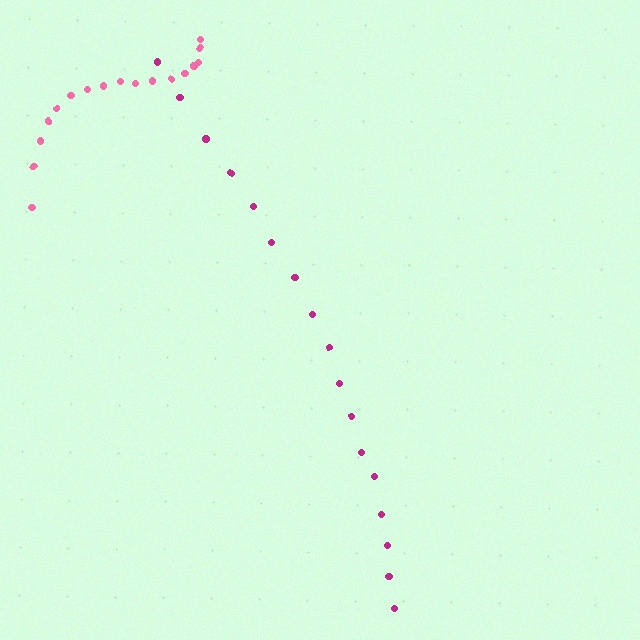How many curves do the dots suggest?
There are 2 distinct paths.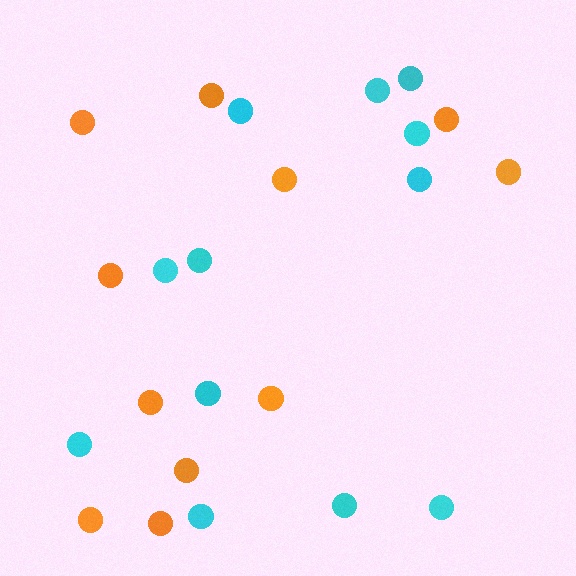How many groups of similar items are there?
There are 2 groups: one group of cyan circles (12) and one group of orange circles (11).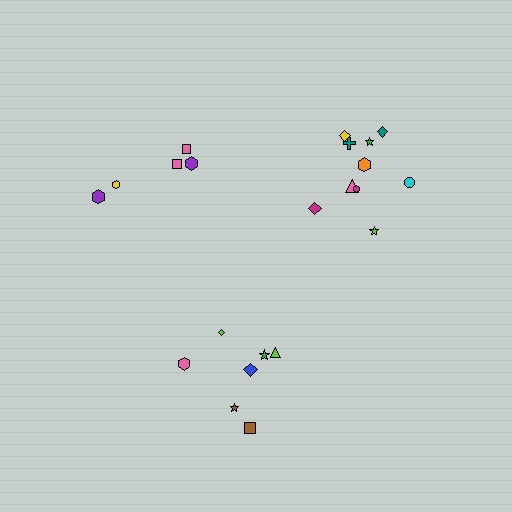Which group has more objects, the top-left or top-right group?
The top-right group.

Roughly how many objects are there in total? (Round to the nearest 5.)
Roughly 20 objects in total.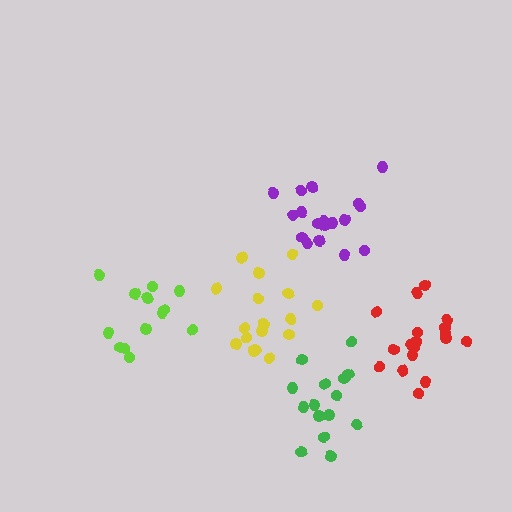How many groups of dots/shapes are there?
There are 5 groups.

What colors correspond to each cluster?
The clusters are colored: purple, green, lime, yellow, red.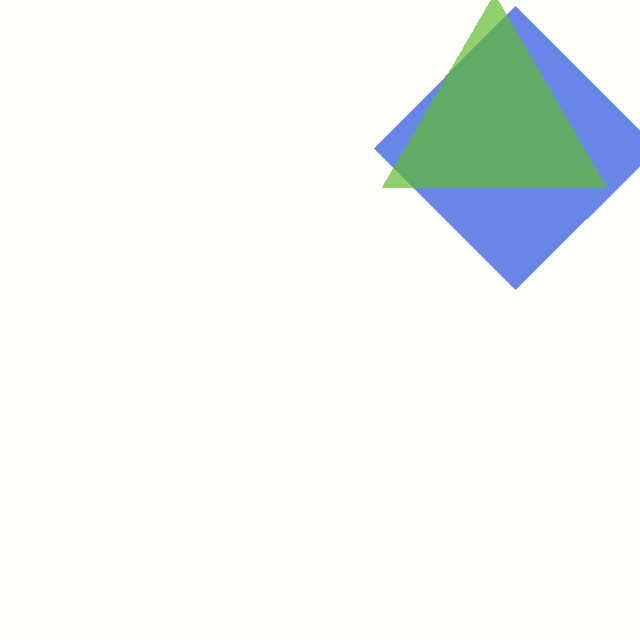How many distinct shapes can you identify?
There are 2 distinct shapes: a blue diamond, a lime triangle.